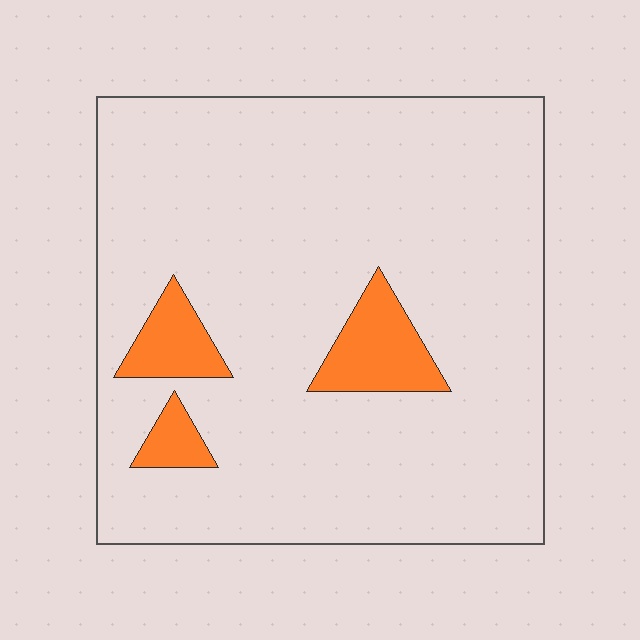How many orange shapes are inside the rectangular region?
3.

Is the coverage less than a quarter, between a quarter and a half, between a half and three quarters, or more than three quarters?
Less than a quarter.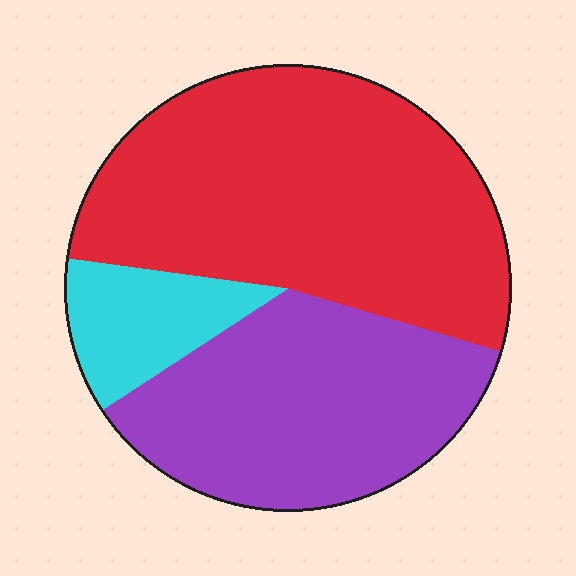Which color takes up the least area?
Cyan, at roughly 10%.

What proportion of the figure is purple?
Purple takes up about three eighths (3/8) of the figure.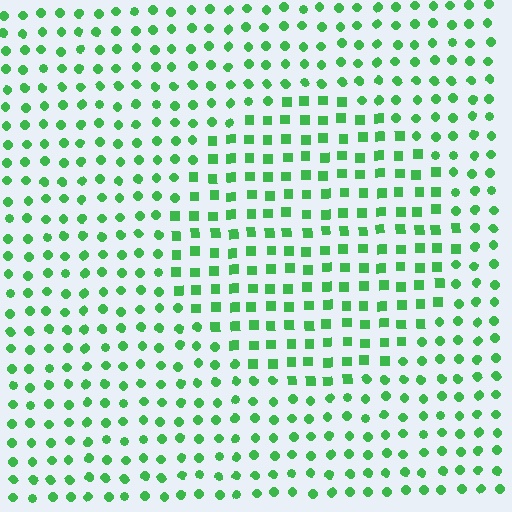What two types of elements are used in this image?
The image uses squares inside the circle region and circles outside it.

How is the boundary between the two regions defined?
The boundary is defined by a change in element shape: squares inside vs. circles outside. All elements share the same color and spacing.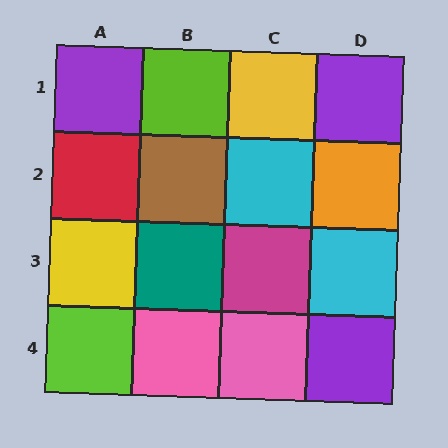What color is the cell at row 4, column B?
Pink.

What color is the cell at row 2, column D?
Orange.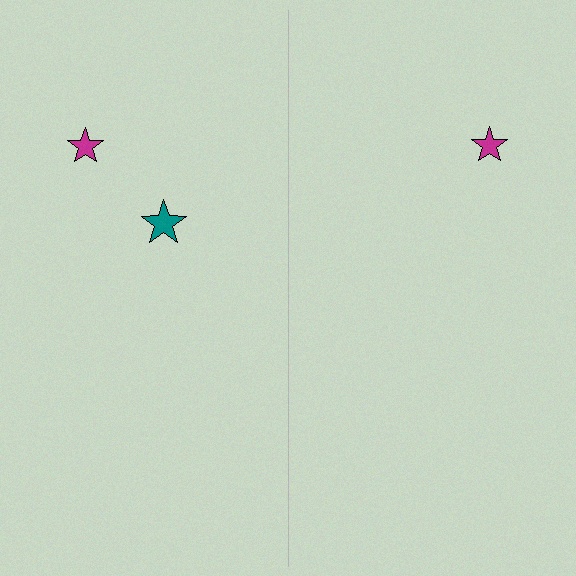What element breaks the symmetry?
A teal star is missing from the right side.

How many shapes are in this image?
There are 3 shapes in this image.